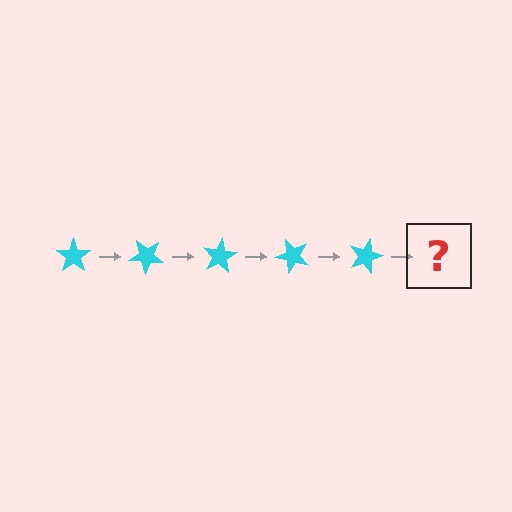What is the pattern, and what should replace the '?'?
The pattern is that the star rotates 40 degrees each step. The '?' should be a cyan star rotated 200 degrees.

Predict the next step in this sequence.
The next step is a cyan star rotated 200 degrees.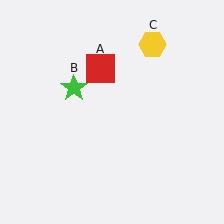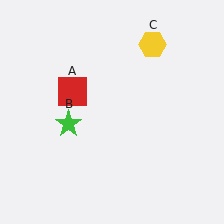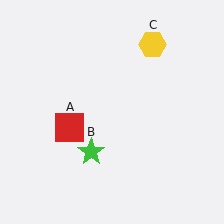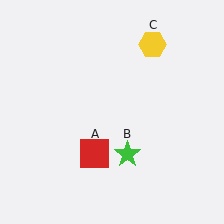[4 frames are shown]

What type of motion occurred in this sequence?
The red square (object A), green star (object B) rotated counterclockwise around the center of the scene.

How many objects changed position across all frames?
2 objects changed position: red square (object A), green star (object B).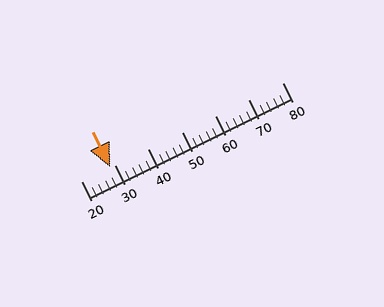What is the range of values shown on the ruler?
The ruler shows values from 20 to 80.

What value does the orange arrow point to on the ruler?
The orange arrow points to approximately 29.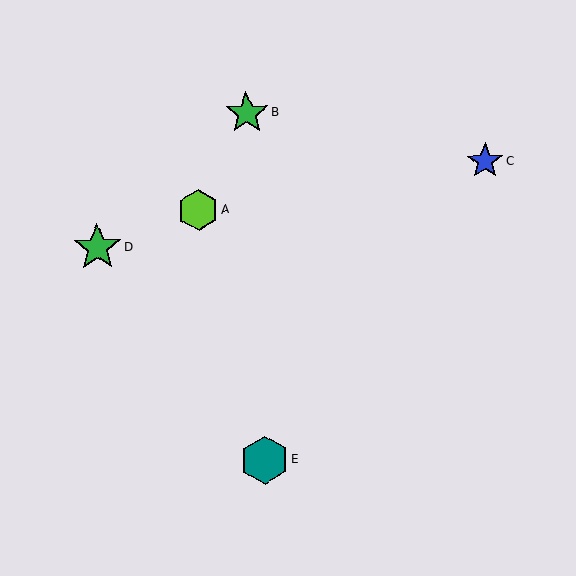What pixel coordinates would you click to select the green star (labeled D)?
Click at (97, 248) to select the green star D.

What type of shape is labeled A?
Shape A is a lime hexagon.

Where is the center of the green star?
The center of the green star is at (247, 113).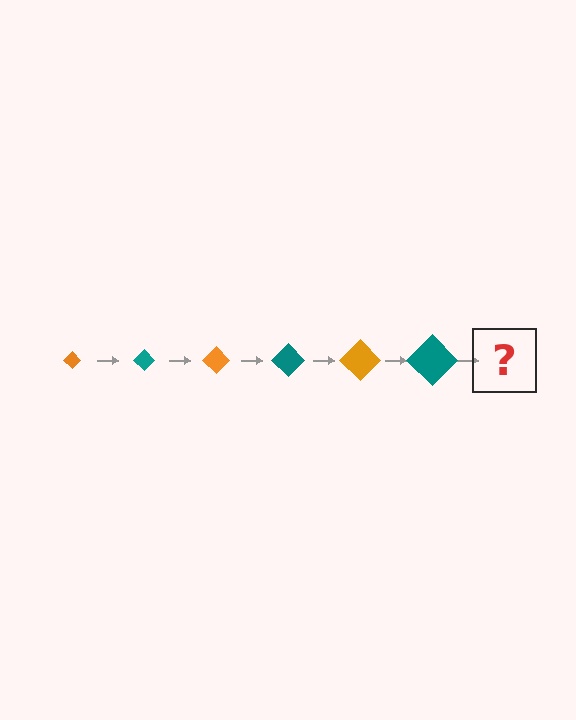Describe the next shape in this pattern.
It should be an orange diamond, larger than the previous one.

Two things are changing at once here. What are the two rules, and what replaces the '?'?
The two rules are that the diamond grows larger each step and the color cycles through orange and teal. The '?' should be an orange diamond, larger than the previous one.